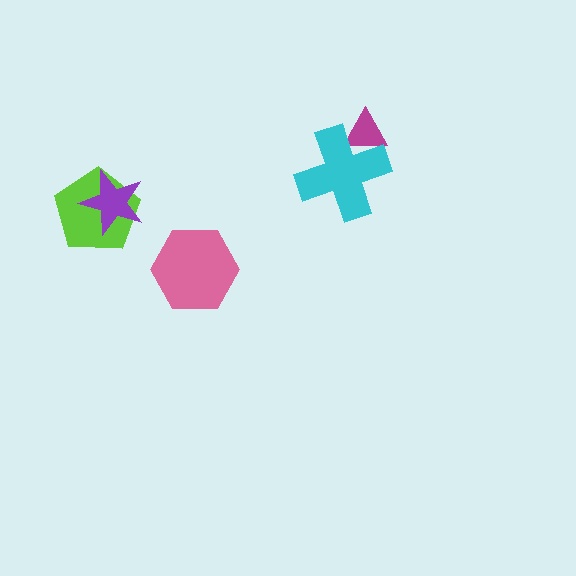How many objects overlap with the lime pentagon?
1 object overlaps with the lime pentagon.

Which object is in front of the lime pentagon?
The purple star is in front of the lime pentagon.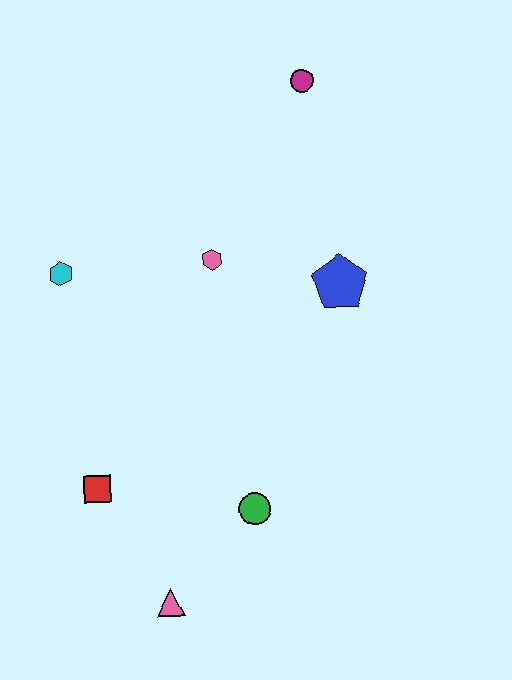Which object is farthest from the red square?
The magenta circle is farthest from the red square.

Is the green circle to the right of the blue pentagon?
No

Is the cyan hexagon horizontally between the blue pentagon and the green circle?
No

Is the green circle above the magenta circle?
No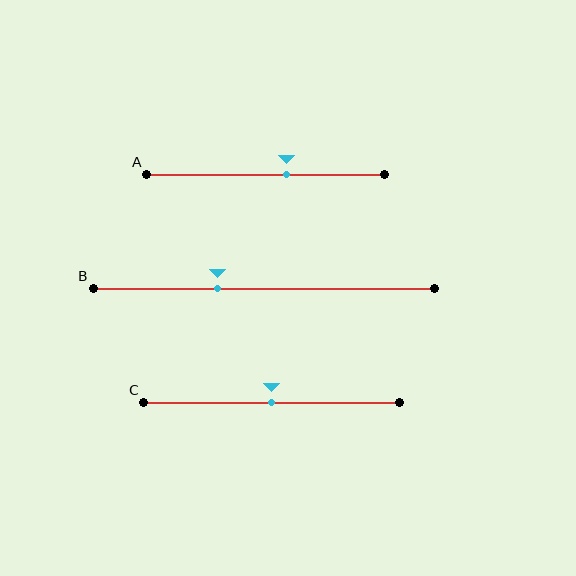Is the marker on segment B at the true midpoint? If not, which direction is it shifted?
No, the marker on segment B is shifted to the left by about 13% of the segment length.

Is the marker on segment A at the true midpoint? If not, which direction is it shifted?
No, the marker on segment A is shifted to the right by about 9% of the segment length.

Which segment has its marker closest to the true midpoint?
Segment C has its marker closest to the true midpoint.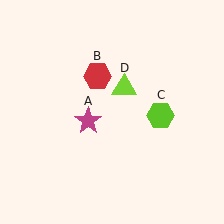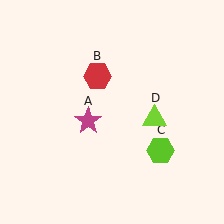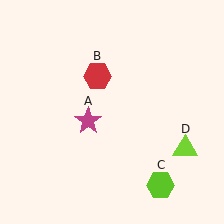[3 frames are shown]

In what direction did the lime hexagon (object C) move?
The lime hexagon (object C) moved down.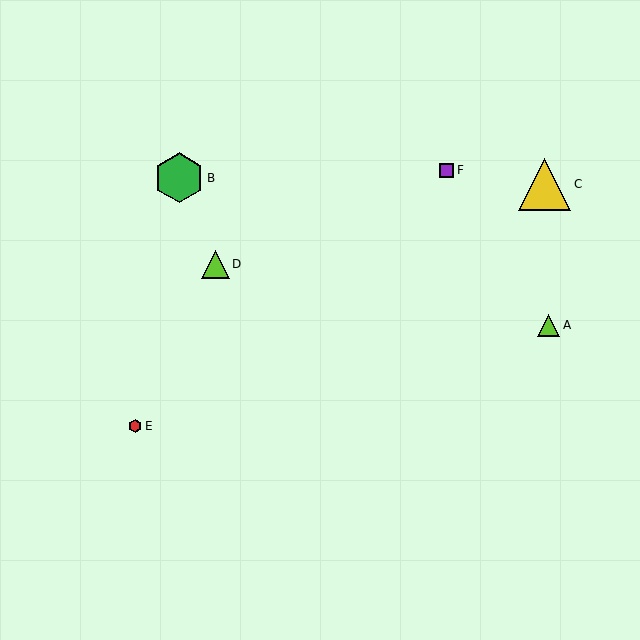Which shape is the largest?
The yellow triangle (labeled C) is the largest.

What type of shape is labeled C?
Shape C is a yellow triangle.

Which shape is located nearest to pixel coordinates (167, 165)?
The green hexagon (labeled B) at (179, 178) is nearest to that location.